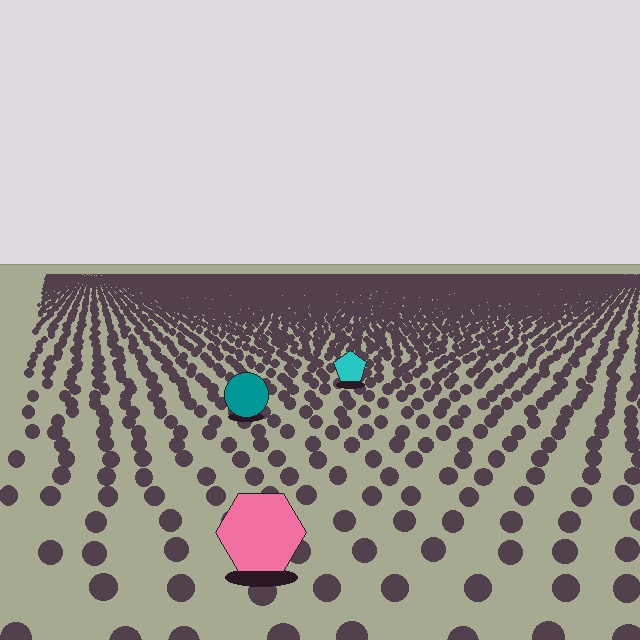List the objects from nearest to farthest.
From nearest to farthest: the pink hexagon, the teal circle, the cyan pentagon.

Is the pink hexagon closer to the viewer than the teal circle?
Yes. The pink hexagon is closer — you can tell from the texture gradient: the ground texture is coarser near it.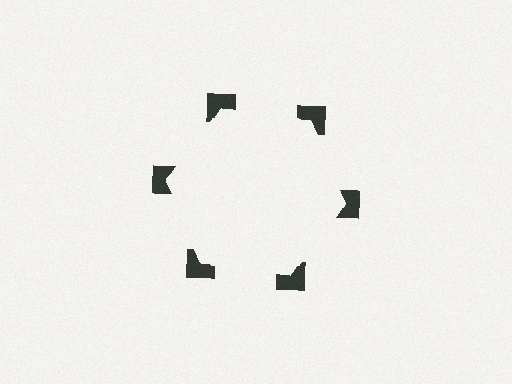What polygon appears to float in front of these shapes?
An illusory hexagon — its edges are inferred from the aligned wedge cuts in the notched squares, not physically drawn.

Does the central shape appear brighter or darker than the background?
It typically appears slightly brighter than the background, even though no actual brightness change is drawn.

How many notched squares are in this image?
There are 6 — one at each vertex of the illusory hexagon.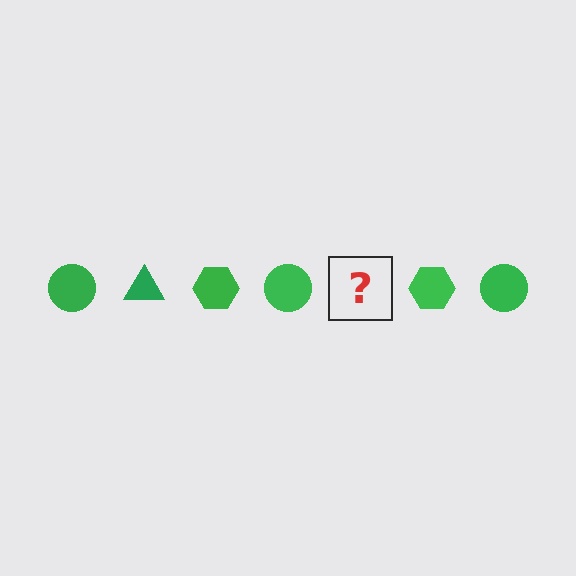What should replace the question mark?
The question mark should be replaced with a green triangle.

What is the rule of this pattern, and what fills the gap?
The rule is that the pattern cycles through circle, triangle, hexagon shapes in green. The gap should be filled with a green triangle.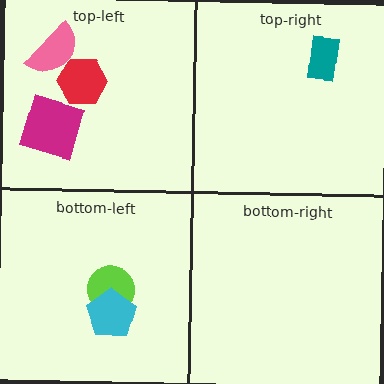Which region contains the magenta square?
The top-left region.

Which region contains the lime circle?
The bottom-left region.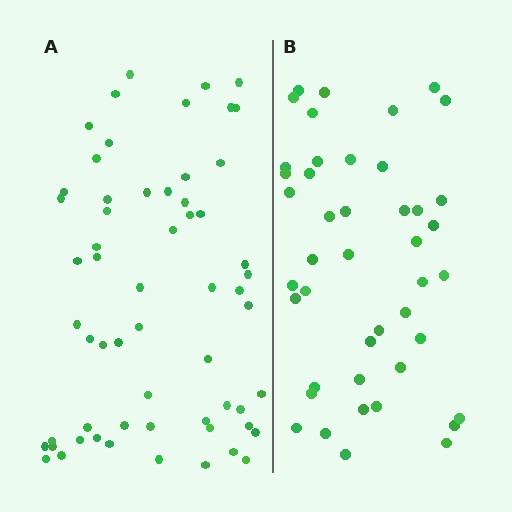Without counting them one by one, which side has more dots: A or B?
Region A (the left region) has more dots.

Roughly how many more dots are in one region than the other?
Region A has approximately 15 more dots than region B.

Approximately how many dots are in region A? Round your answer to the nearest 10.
About 60 dots.